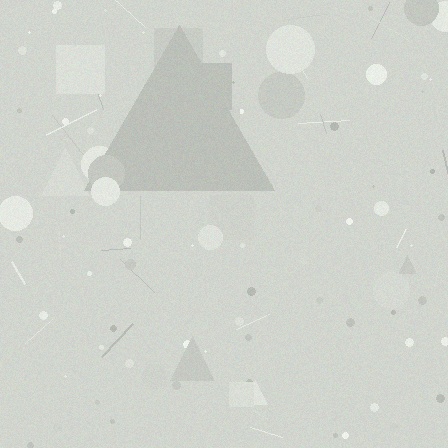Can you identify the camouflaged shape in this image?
The camouflaged shape is a triangle.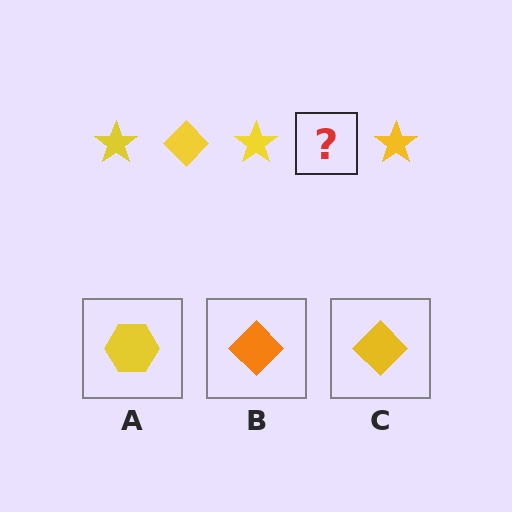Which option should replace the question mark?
Option C.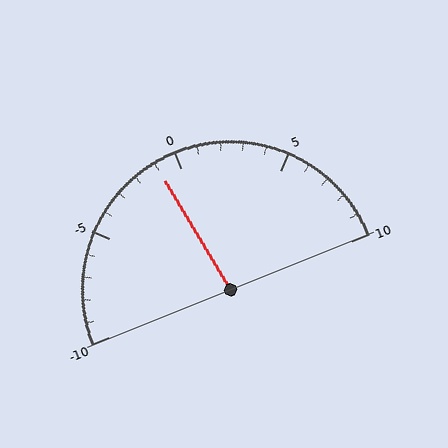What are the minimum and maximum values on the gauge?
The gauge ranges from -10 to 10.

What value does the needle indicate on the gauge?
The needle indicates approximately -1.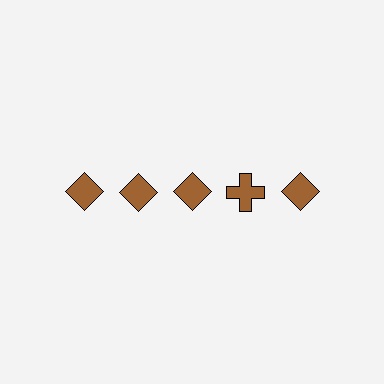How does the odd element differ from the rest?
It has a different shape: cross instead of diamond.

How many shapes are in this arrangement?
There are 5 shapes arranged in a grid pattern.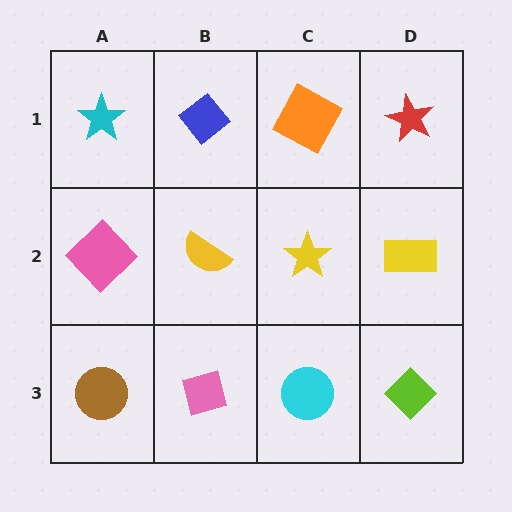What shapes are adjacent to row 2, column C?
An orange square (row 1, column C), a cyan circle (row 3, column C), a yellow semicircle (row 2, column B), a yellow rectangle (row 2, column D).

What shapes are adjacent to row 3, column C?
A yellow star (row 2, column C), a pink diamond (row 3, column B), a lime diamond (row 3, column D).